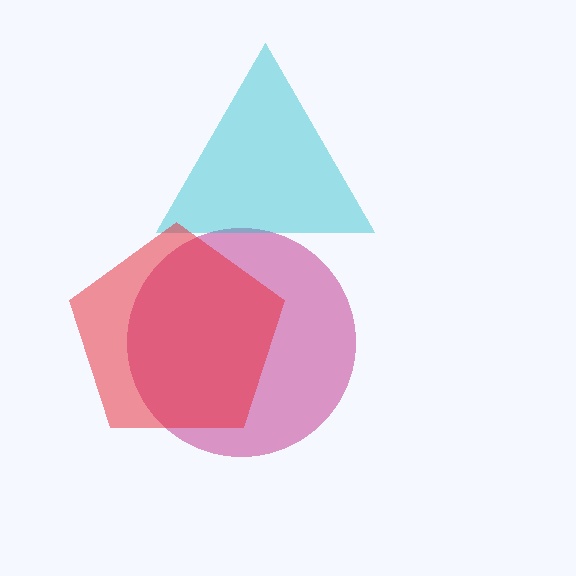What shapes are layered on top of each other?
The layered shapes are: a magenta circle, a cyan triangle, a red pentagon.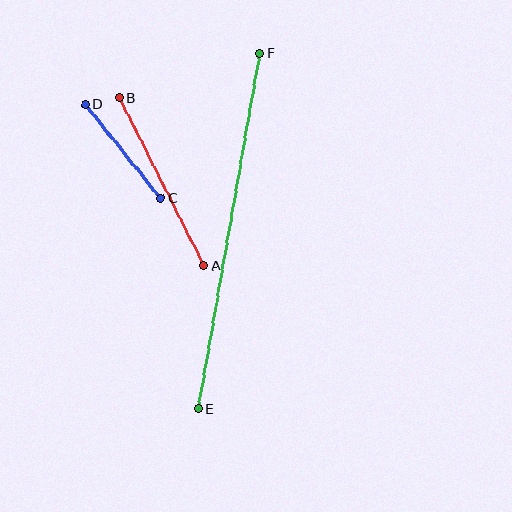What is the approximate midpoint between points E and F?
The midpoint is at approximately (229, 231) pixels.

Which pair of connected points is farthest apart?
Points E and F are farthest apart.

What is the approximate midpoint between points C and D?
The midpoint is at approximately (123, 152) pixels.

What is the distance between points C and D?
The distance is approximately 120 pixels.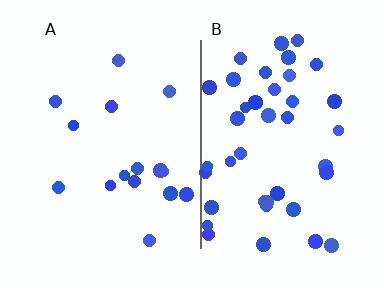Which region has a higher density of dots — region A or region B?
B (the right).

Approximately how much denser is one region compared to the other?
Approximately 2.6× — region B over region A.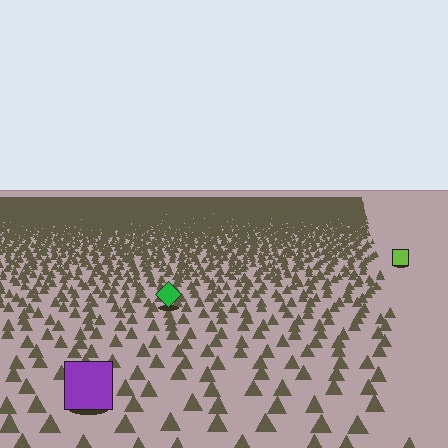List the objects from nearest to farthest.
From nearest to farthest: the purple square, the green diamond, the lime square.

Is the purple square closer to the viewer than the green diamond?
Yes. The purple square is closer — you can tell from the texture gradient: the ground texture is coarser near it.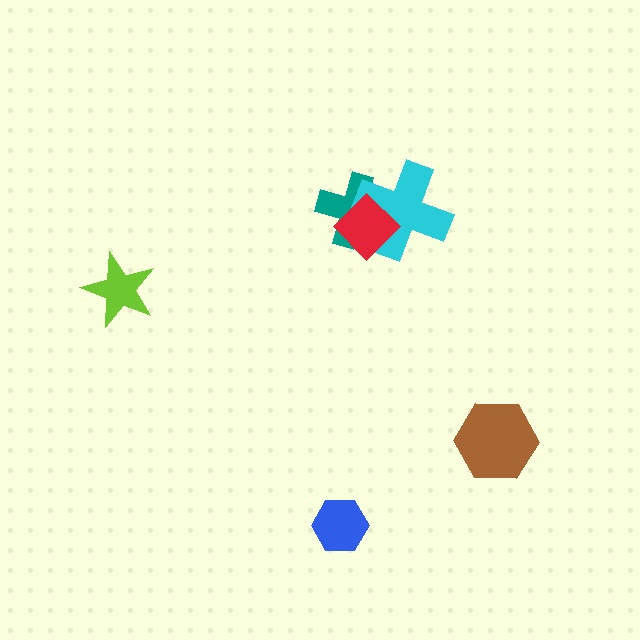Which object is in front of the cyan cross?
The red diamond is in front of the cyan cross.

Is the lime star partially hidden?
No, no other shape covers it.